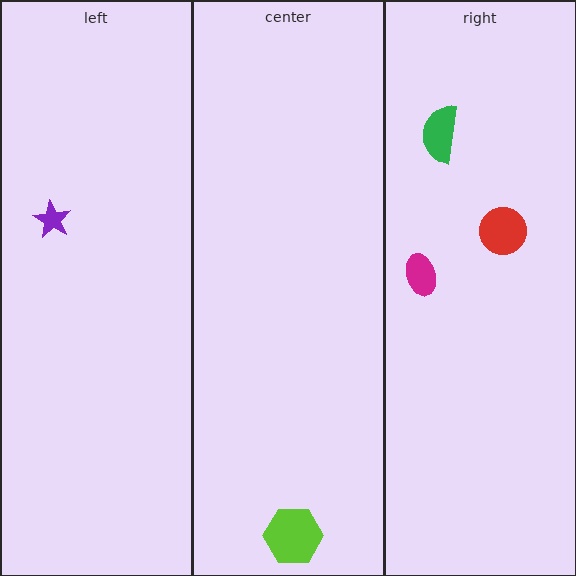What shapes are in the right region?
The magenta ellipse, the red circle, the green semicircle.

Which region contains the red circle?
The right region.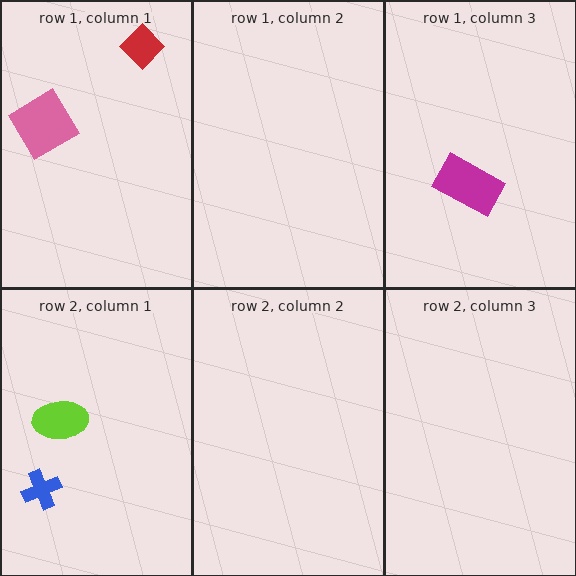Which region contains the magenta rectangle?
The row 1, column 3 region.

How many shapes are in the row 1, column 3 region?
1.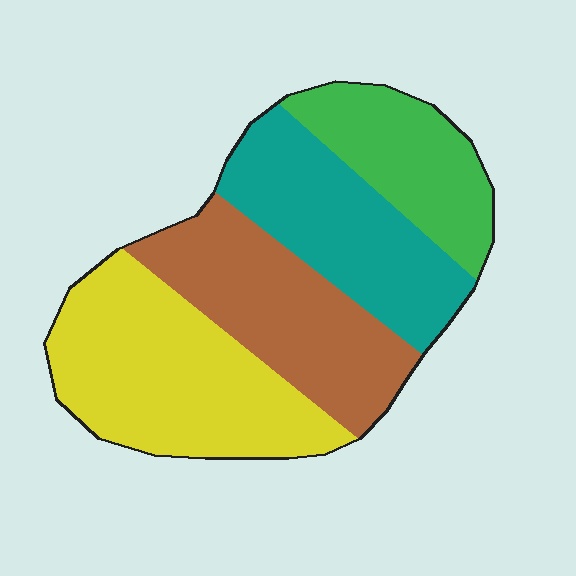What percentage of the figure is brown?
Brown takes up about one quarter (1/4) of the figure.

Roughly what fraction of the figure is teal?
Teal covers 24% of the figure.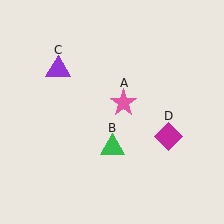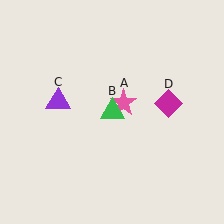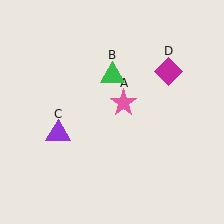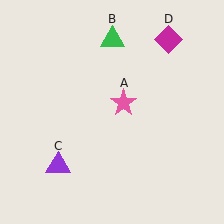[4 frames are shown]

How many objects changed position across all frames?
3 objects changed position: green triangle (object B), purple triangle (object C), magenta diamond (object D).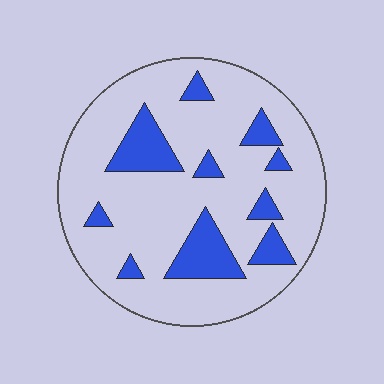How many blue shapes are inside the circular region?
10.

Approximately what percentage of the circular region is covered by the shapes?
Approximately 20%.